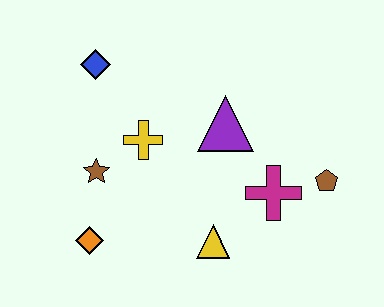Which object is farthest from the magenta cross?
The blue diamond is farthest from the magenta cross.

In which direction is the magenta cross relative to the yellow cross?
The magenta cross is to the right of the yellow cross.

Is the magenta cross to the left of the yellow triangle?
No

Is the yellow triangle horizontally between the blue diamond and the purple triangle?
Yes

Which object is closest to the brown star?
The yellow cross is closest to the brown star.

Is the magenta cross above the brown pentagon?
No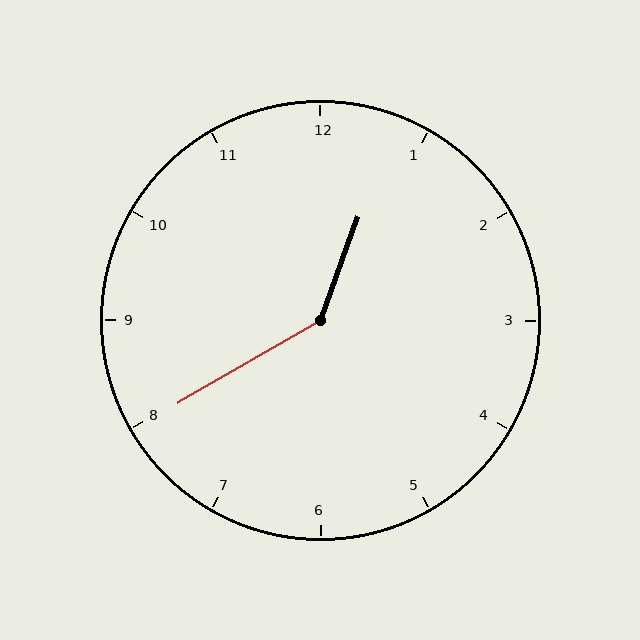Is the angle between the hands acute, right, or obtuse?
It is obtuse.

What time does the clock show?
12:40.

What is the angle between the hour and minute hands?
Approximately 140 degrees.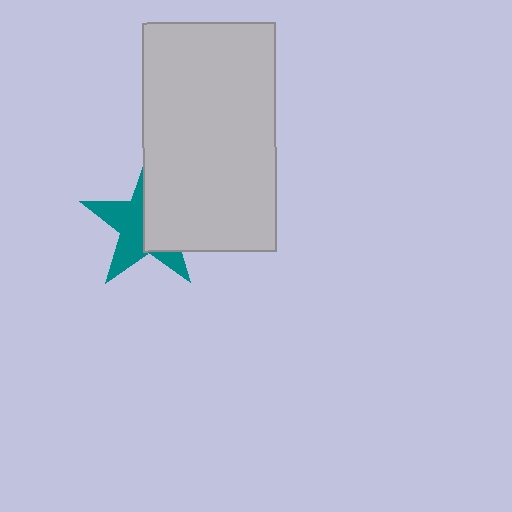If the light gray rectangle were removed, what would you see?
You would see the complete teal star.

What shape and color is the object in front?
The object in front is a light gray rectangle.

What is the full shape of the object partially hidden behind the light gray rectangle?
The partially hidden object is a teal star.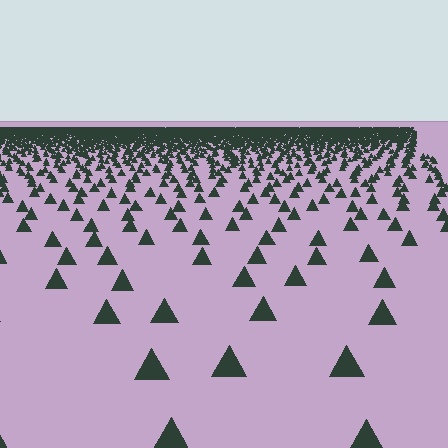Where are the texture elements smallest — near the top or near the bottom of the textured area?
Near the top.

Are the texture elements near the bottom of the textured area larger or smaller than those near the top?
Larger. Near the bottom, elements are closer to the viewer and appear at a bigger on-screen size.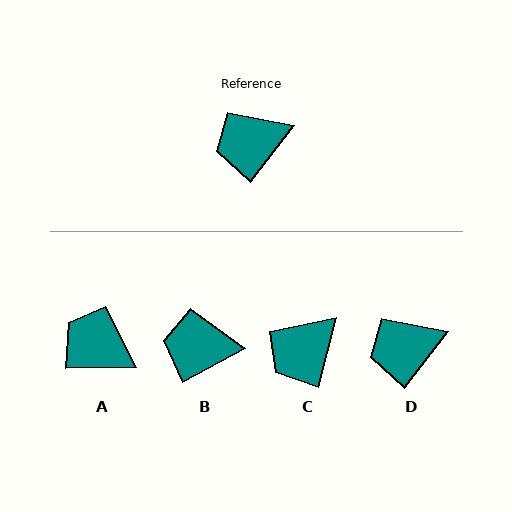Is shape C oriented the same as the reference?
No, it is off by about 23 degrees.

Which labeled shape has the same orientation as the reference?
D.